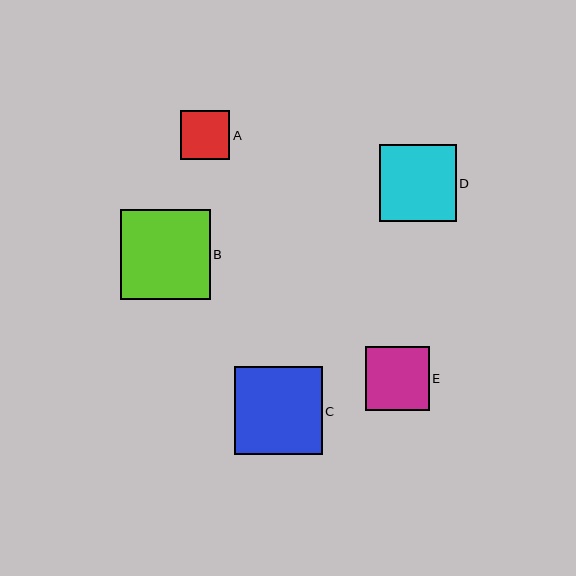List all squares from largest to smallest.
From largest to smallest: B, C, D, E, A.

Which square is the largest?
Square B is the largest with a size of approximately 90 pixels.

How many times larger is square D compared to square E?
Square D is approximately 1.2 times the size of square E.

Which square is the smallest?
Square A is the smallest with a size of approximately 49 pixels.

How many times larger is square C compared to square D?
Square C is approximately 1.1 times the size of square D.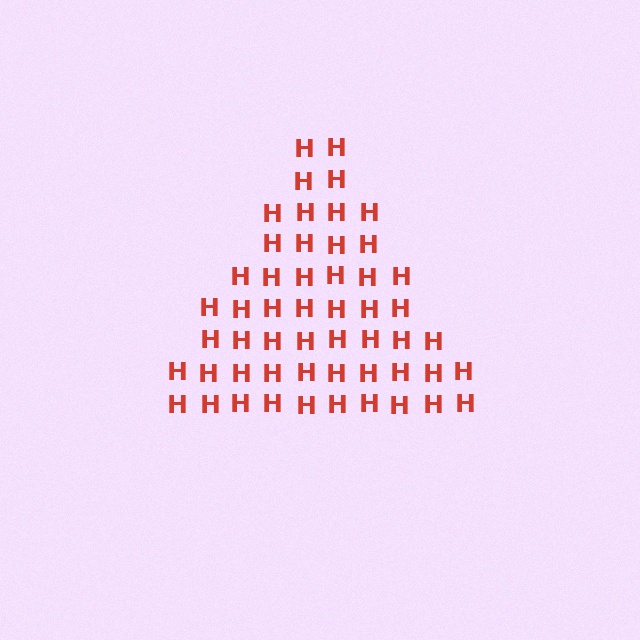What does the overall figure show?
The overall figure shows a triangle.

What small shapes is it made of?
It is made of small letter H's.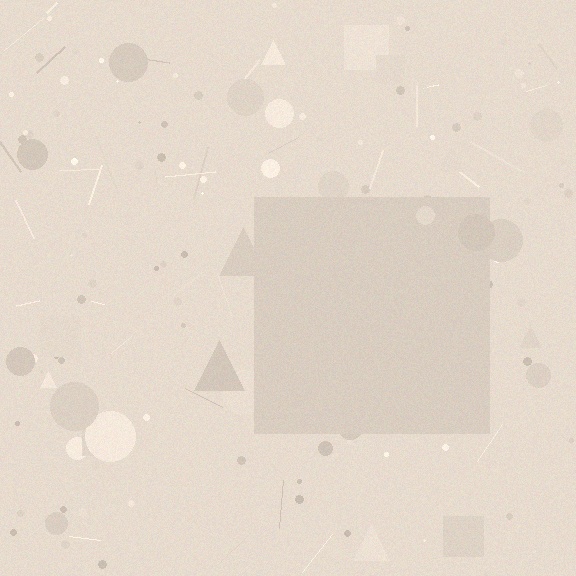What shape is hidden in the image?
A square is hidden in the image.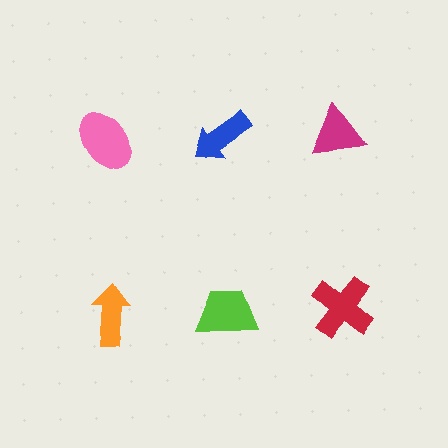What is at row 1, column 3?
A magenta triangle.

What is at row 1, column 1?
A pink ellipse.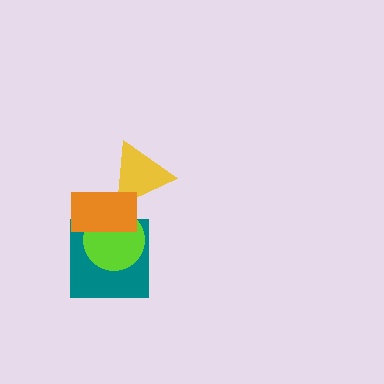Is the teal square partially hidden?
Yes, it is partially covered by another shape.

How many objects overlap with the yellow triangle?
1 object overlaps with the yellow triangle.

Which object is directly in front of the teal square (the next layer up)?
The lime circle is directly in front of the teal square.